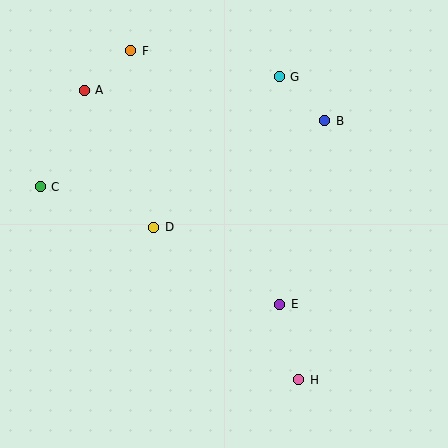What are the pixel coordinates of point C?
Point C is at (40, 187).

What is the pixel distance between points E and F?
The distance between E and F is 294 pixels.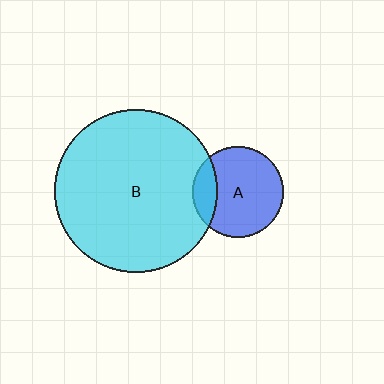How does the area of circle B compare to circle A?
Approximately 3.2 times.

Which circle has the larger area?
Circle B (cyan).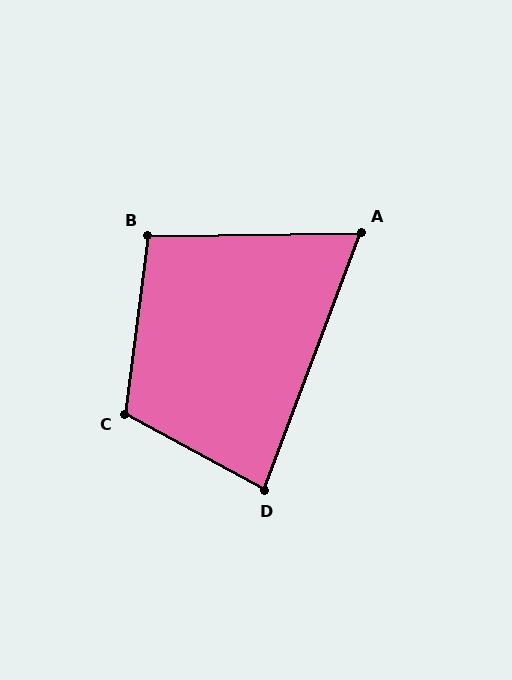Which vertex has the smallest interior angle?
A, at approximately 69 degrees.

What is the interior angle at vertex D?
Approximately 82 degrees (acute).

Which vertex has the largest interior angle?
C, at approximately 111 degrees.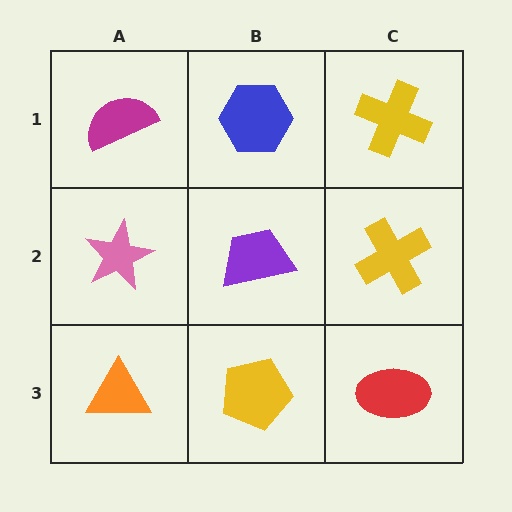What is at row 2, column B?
A purple trapezoid.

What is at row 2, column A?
A pink star.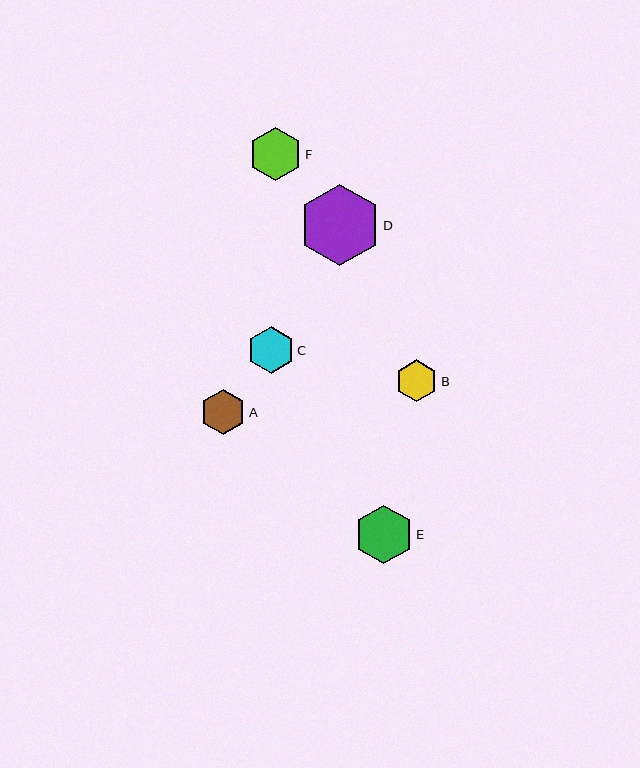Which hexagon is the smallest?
Hexagon B is the smallest with a size of approximately 42 pixels.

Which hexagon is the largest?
Hexagon D is the largest with a size of approximately 81 pixels.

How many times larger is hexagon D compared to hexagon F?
Hexagon D is approximately 1.5 times the size of hexagon F.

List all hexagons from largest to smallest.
From largest to smallest: D, E, F, C, A, B.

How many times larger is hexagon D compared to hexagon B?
Hexagon D is approximately 2.0 times the size of hexagon B.